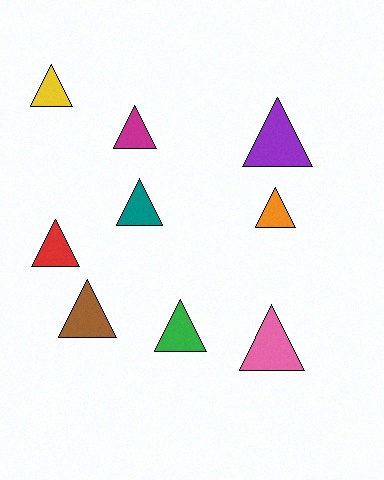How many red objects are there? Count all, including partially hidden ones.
There is 1 red object.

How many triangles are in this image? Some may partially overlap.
There are 9 triangles.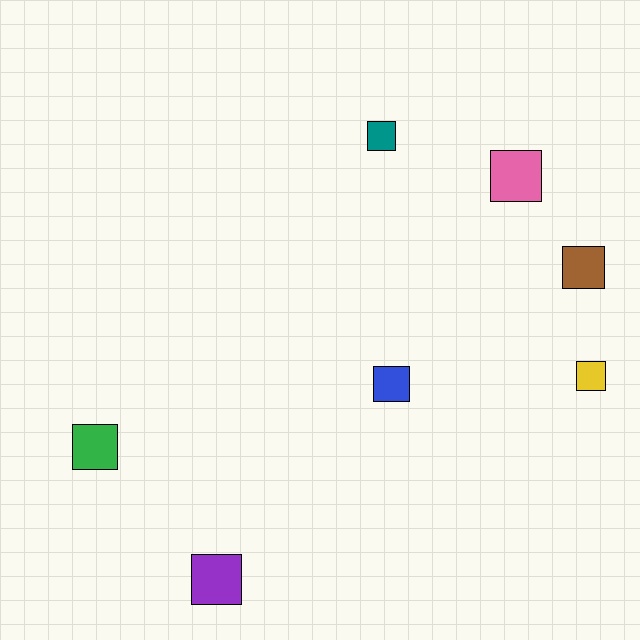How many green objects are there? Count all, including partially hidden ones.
There is 1 green object.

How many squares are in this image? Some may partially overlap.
There are 7 squares.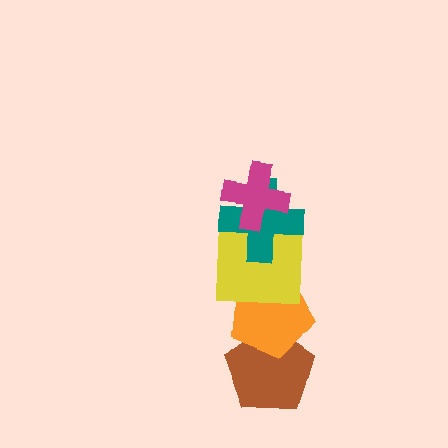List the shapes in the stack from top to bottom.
From top to bottom: the magenta cross, the teal cross, the yellow square, the orange pentagon, the brown pentagon.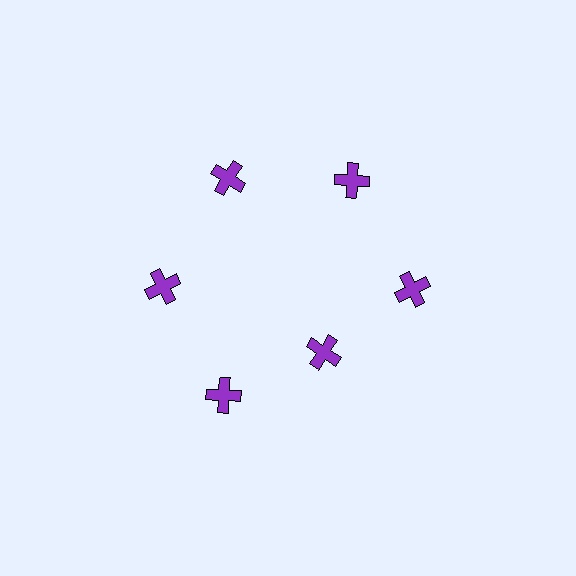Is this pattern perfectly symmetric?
No. The 6 purple crosses are arranged in a ring, but one element near the 5 o'clock position is pulled inward toward the center, breaking the 6-fold rotational symmetry.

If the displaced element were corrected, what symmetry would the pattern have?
It would have 6-fold rotational symmetry — the pattern would map onto itself every 60 degrees.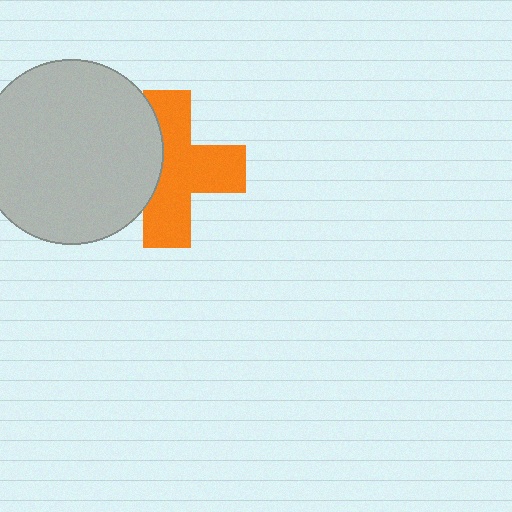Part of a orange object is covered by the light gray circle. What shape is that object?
It is a cross.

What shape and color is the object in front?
The object in front is a light gray circle.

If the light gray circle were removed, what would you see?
You would see the complete orange cross.